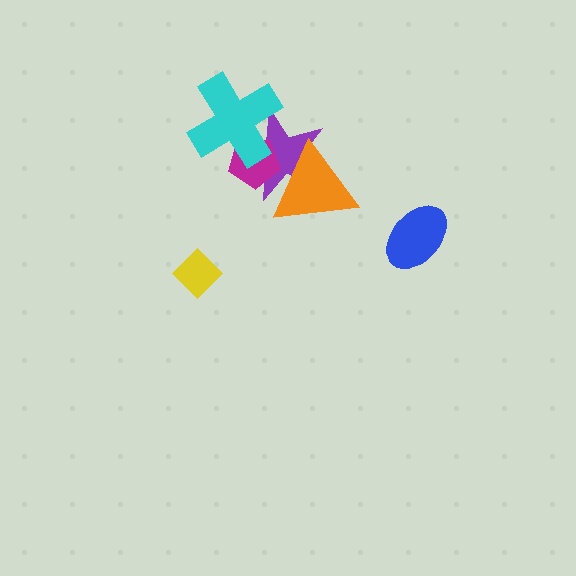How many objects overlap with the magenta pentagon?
3 objects overlap with the magenta pentagon.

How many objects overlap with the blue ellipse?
0 objects overlap with the blue ellipse.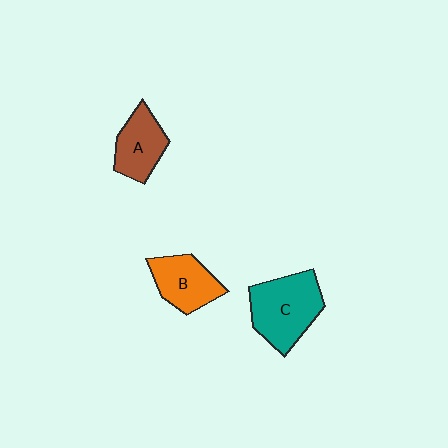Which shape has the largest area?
Shape C (teal).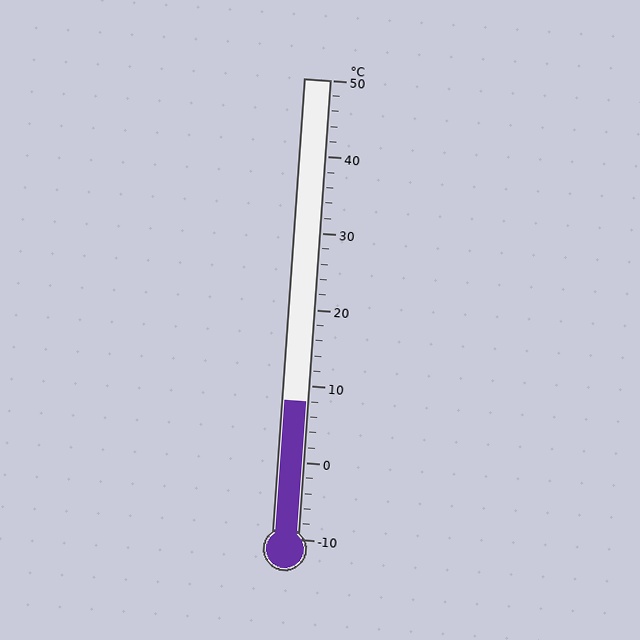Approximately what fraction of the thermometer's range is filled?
The thermometer is filled to approximately 30% of its range.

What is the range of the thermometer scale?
The thermometer scale ranges from -10°C to 50°C.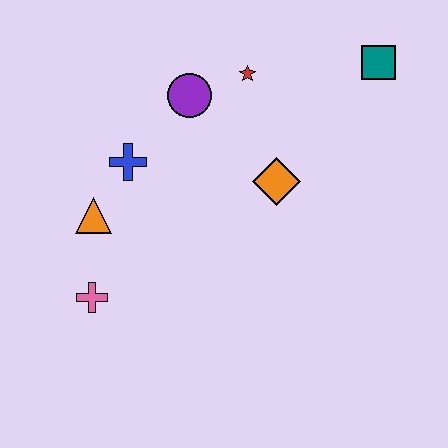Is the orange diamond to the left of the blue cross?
No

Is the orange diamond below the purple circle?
Yes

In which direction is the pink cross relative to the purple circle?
The pink cross is below the purple circle.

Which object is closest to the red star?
The purple circle is closest to the red star.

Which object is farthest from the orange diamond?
The pink cross is farthest from the orange diamond.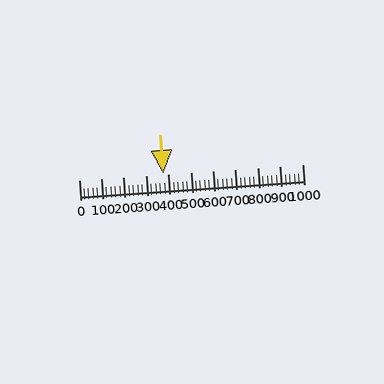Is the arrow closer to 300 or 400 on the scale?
The arrow is closer to 400.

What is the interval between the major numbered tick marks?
The major tick marks are spaced 100 units apart.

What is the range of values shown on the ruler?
The ruler shows values from 0 to 1000.